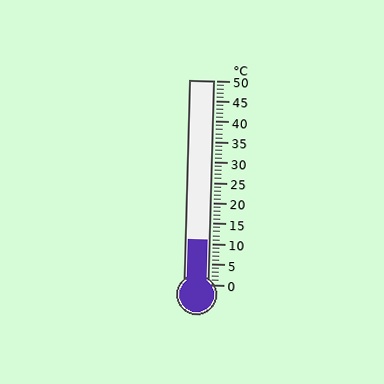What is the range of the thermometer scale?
The thermometer scale ranges from 0°C to 50°C.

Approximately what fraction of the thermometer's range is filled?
The thermometer is filled to approximately 20% of its range.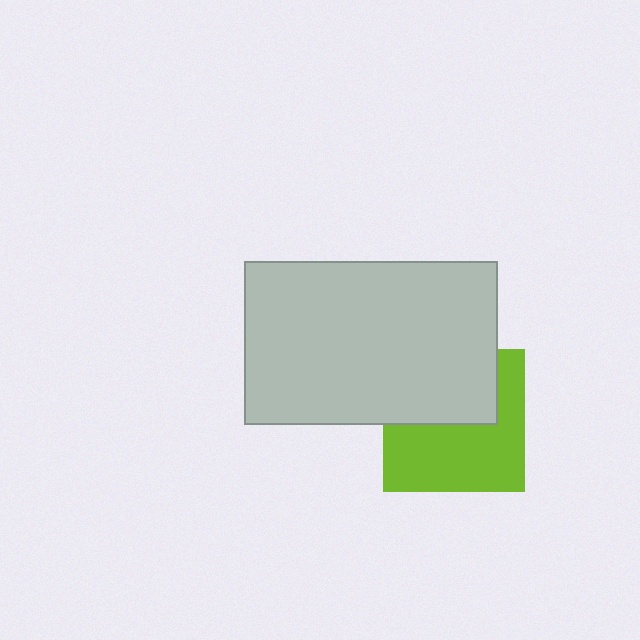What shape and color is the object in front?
The object in front is a light gray rectangle.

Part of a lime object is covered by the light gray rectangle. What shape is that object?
It is a square.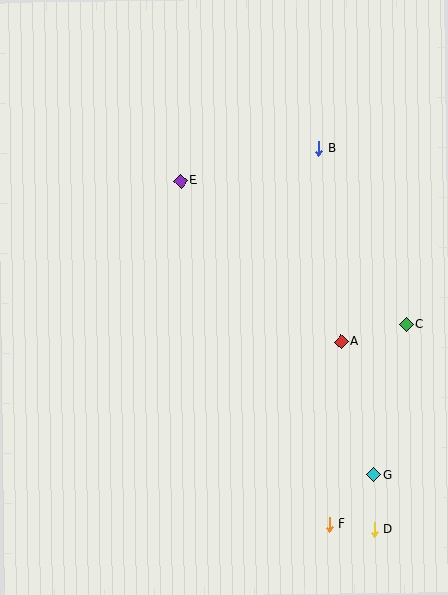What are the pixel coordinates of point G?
Point G is at (374, 475).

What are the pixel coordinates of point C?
Point C is at (407, 324).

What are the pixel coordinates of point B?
Point B is at (319, 148).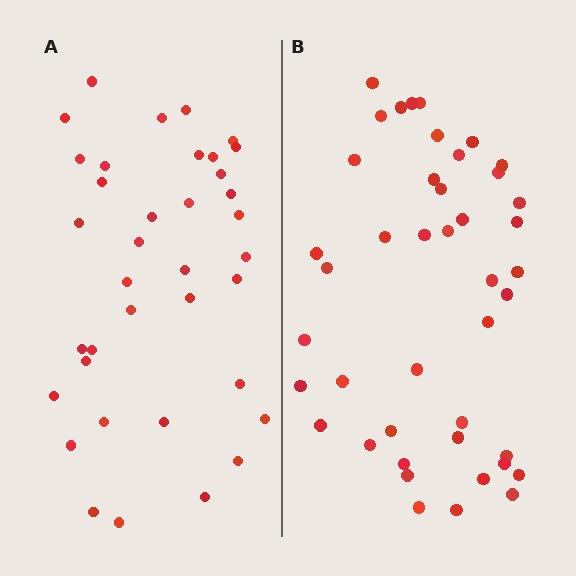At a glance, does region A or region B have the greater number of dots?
Region B (the right region) has more dots.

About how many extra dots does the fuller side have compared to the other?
Region B has about 6 more dots than region A.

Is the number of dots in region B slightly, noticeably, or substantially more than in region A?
Region B has only slightly more — the two regions are fairly close. The ratio is roughly 1.2 to 1.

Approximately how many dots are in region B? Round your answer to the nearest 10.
About 40 dots. (The exact count is 43, which rounds to 40.)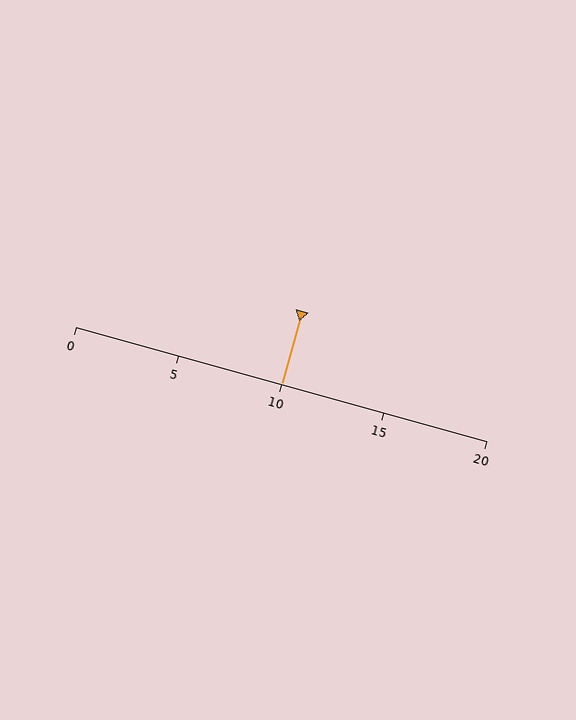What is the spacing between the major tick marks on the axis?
The major ticks are spaced 5 apart.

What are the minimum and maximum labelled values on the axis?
The axis runs from 0 to 20.